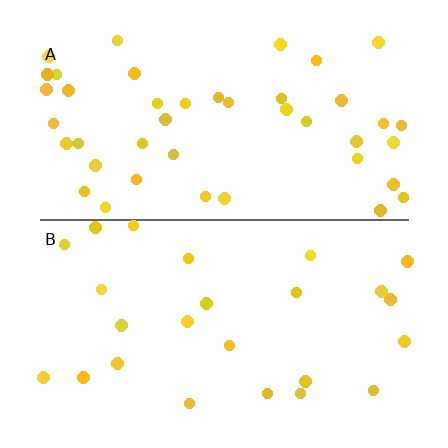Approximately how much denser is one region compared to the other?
Approximately 1.7× — region A over region B.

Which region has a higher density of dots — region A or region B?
A (the top).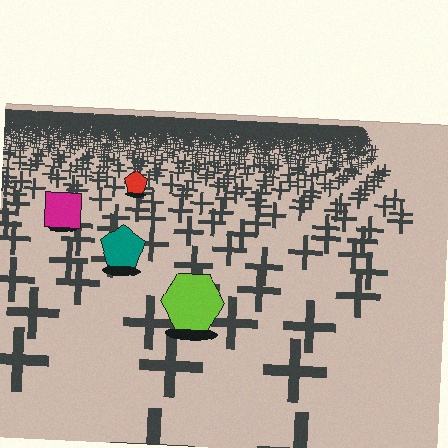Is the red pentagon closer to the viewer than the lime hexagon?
No. The lime hexagon is closer — you can tell from the texture gradient: the ground texture is coarser near it.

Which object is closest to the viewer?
The lime hexagon is closest. The texture marks near it are larger and more spread out.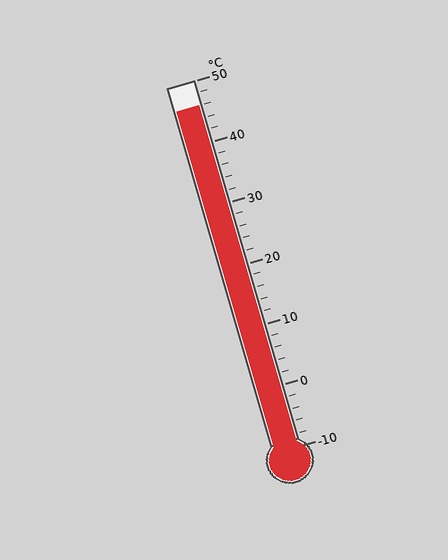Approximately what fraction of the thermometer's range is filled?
The thermometer is filled to approximately 95% of its range.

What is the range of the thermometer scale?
The thermometer scale ranges from -10°C to 50°C.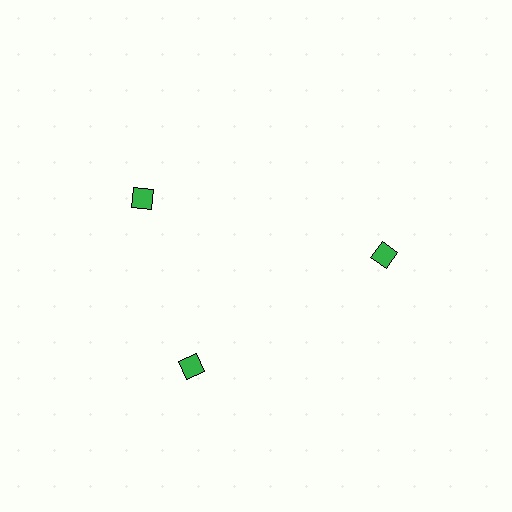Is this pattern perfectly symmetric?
No. The 3 green diamonds are arranged in a ring, but one element near the 11 o'clock position is rotated out of alignment along the ring, breaking the 3-fold rotational symmetry.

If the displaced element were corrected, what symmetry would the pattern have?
It would have 3-fold rotational symmetry — the pattern would map onto itself every 120 degrees.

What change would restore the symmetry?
The symmetry would be restored by rotating it back into even spacing with its neighbors so that all 3 diamonds sit at equal angles and equal distance from the center.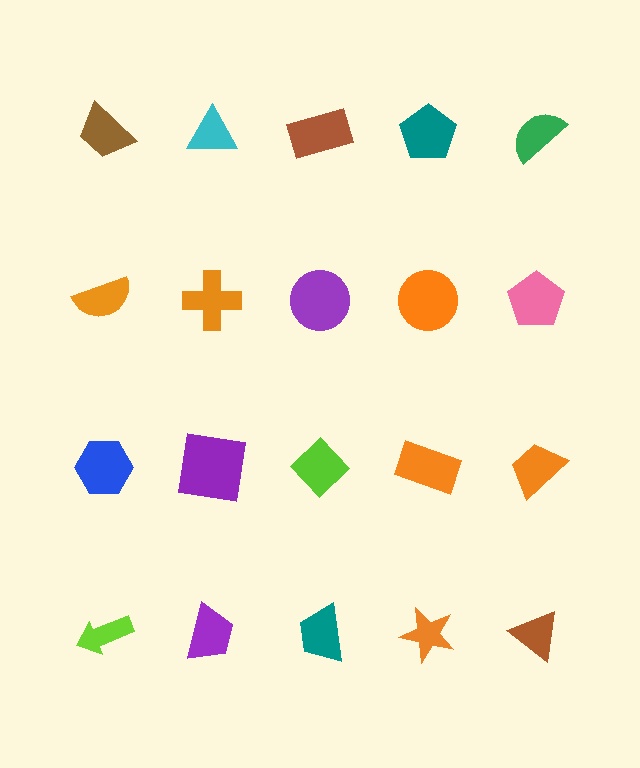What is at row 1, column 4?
A teal pentagon.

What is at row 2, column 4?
An orange circle.